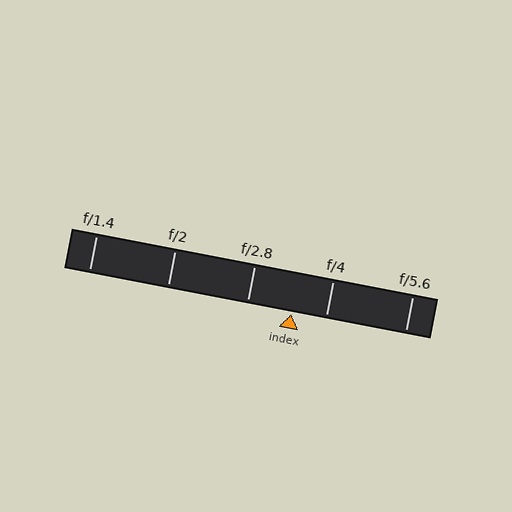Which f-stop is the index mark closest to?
The index mark is closest to f/4.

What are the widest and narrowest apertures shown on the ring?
The widest aperture shown is f/1.4 and the narrowest is f/5.6.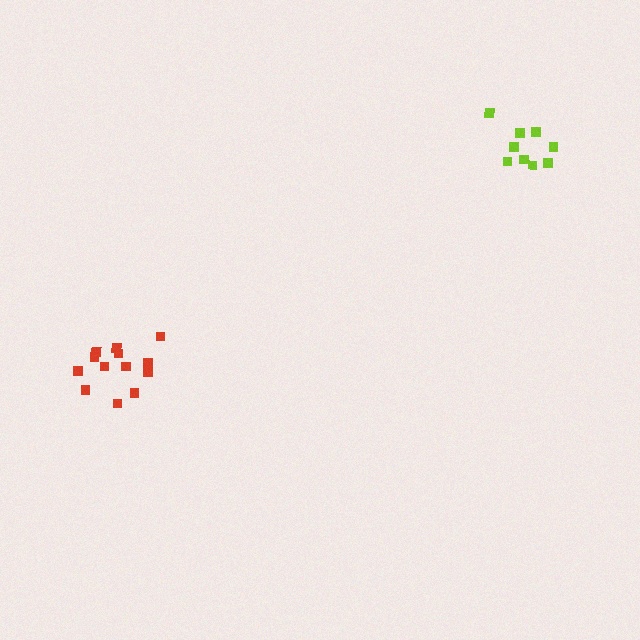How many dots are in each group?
Group 1: 9 dots, Group 2: 13 dots (22 total).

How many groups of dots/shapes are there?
There are 2 groups.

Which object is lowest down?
The red cluster is bottommost.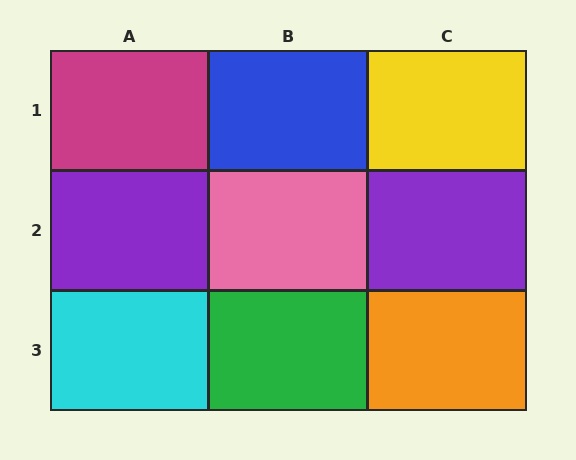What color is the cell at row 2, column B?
Pink.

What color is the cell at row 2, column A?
Purple.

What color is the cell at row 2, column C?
Purple.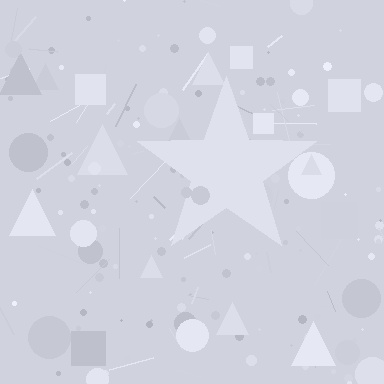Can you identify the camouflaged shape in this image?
The camouflaged shape is a star.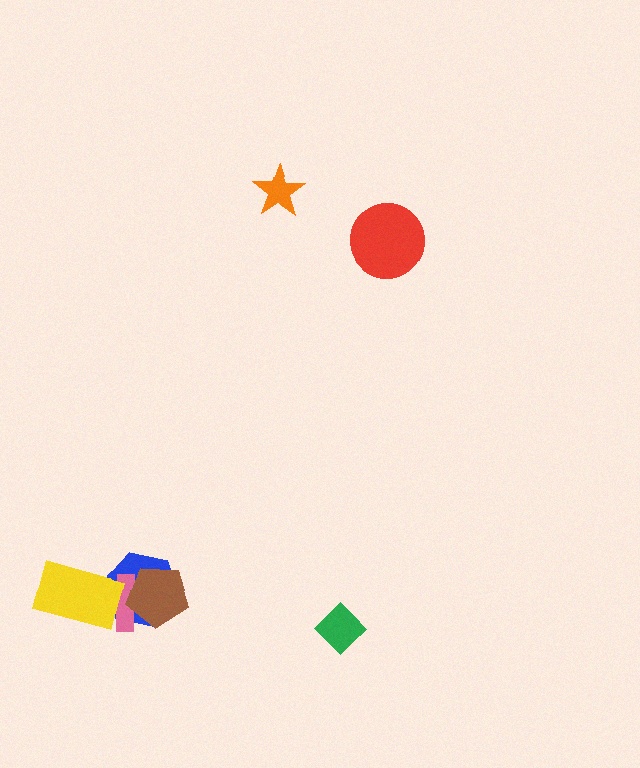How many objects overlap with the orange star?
0 objects overlap with the orange star.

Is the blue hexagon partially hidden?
Yes, it is partially covered by another shape.